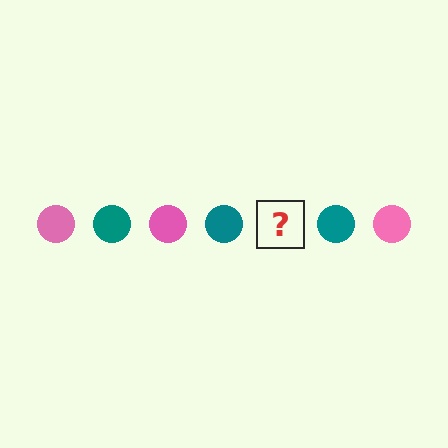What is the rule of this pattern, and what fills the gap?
The rule is that the pattern cycles through pink, teal circles. The gap should be filled with a pink circle.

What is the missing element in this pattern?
The missing element is a pink circle.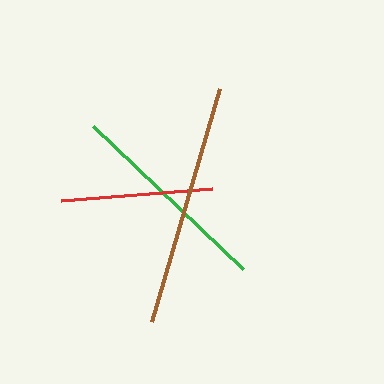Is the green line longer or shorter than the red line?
The green line is longer than the red line.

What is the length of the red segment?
The red segment is approximately 152 pixels long.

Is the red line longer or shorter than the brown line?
The brown line is longer than the red line.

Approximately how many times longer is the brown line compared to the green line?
The brown line is approximately 1.2 times the length of the green line.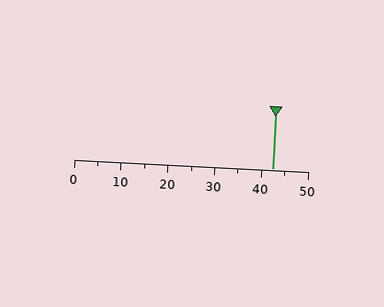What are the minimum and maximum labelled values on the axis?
The axis runs from 0 to 50.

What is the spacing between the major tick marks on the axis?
The major ticks are spaced 10 apart.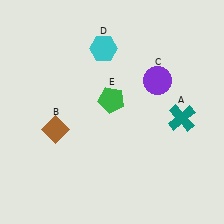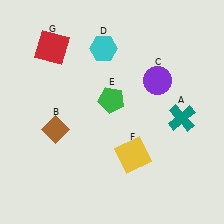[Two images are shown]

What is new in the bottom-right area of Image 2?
A yellow square (F) was added in the bottom-right area of Image 2.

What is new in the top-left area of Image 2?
A red square (G) was added in the top-left area of Image 2.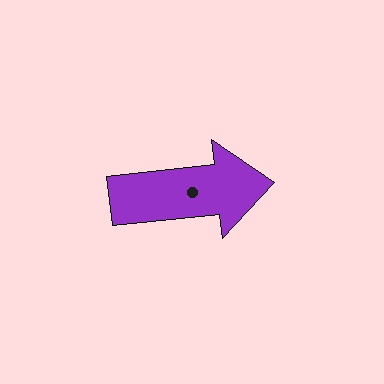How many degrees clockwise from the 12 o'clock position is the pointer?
Approximately 84 degrees.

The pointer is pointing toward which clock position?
Roughly 3 o'clock.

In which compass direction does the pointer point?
East.